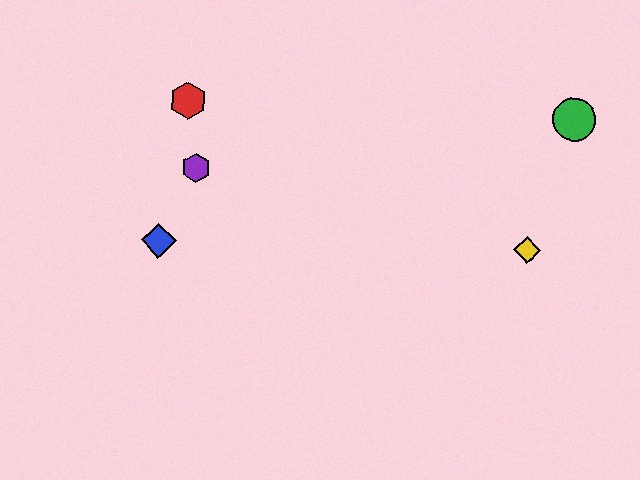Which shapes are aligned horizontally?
The blue diamond, the yellow diamond are aligned horizontally.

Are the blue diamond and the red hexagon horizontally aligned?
No, the blue diamond is at y≈241 and the red hexagon is at y≈100.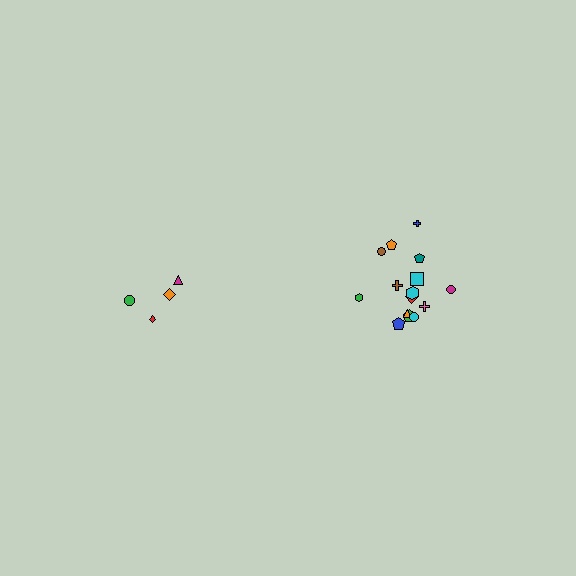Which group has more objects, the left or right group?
The right group.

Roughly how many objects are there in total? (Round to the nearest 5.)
Roughly 20 objects in total.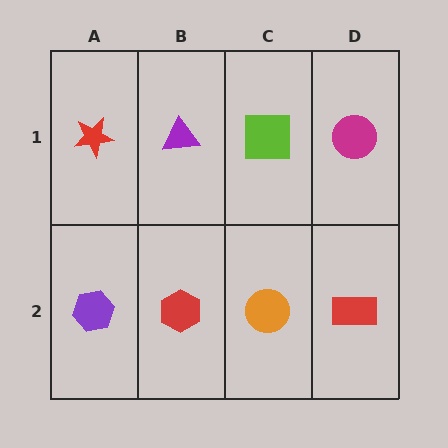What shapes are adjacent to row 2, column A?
A red star (row 1, column A), a red hexagon (row 2, column B).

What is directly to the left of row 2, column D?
An orange circle.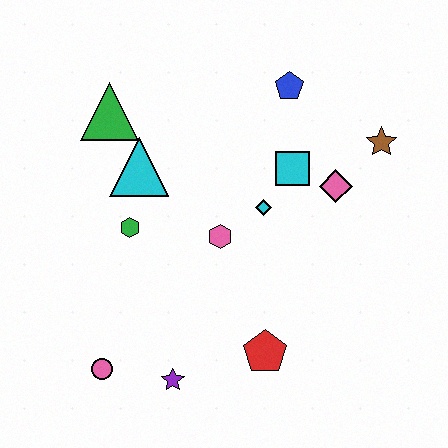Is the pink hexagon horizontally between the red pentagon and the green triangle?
Yes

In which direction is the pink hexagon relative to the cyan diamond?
The pink hexagon is to the left of the cyan diamond.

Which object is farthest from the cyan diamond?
The pink circle is farthest from the cyan diamond.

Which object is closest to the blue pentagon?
The cyan square is closest to the blue pentagon.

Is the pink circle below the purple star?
No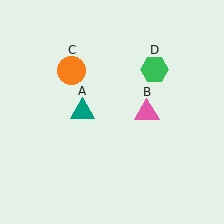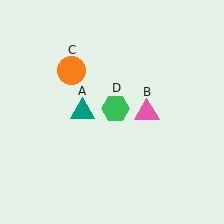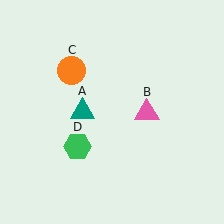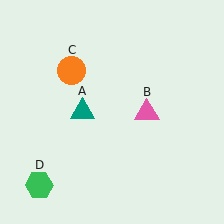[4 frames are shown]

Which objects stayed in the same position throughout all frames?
Teal triangle (object A) and pink triangle (object B) and orange circle (object C) remained stationary.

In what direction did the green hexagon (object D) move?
The green hexagon (object D) moved down and to the left.